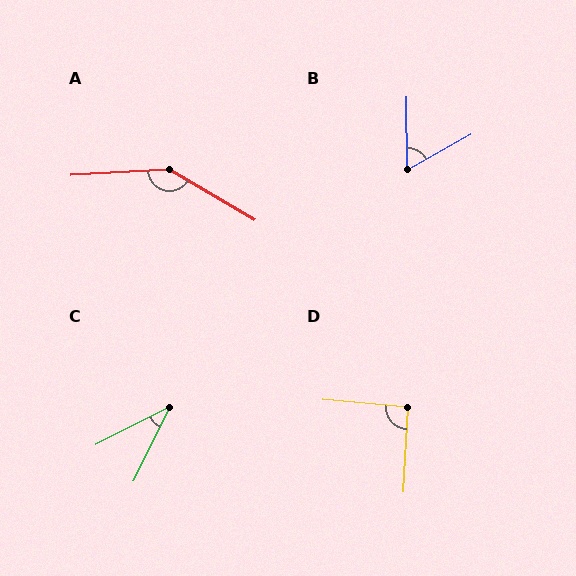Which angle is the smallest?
C, at approximately 37 degrees.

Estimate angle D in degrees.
Approximately 93 degrees.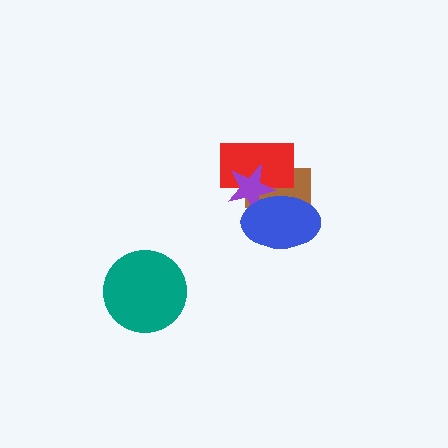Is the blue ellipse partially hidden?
No, no other shape covers it.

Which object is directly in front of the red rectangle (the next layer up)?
The purple star is directly in front of the red rectangle.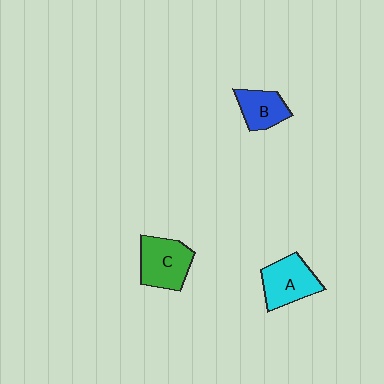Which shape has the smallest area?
Shape B (blue).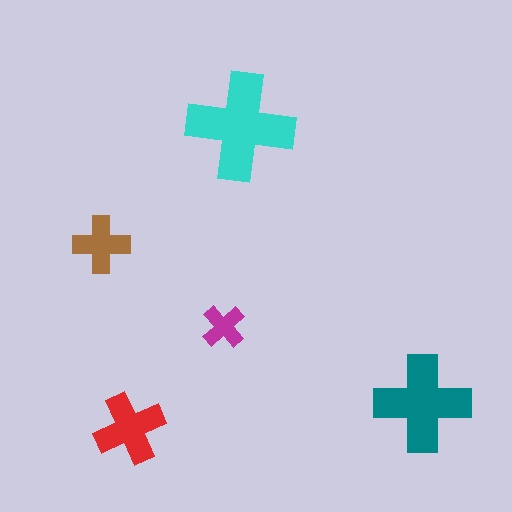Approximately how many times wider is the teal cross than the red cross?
About 1.5 times wider.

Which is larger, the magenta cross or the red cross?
The red one.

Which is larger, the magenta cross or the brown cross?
The brown one.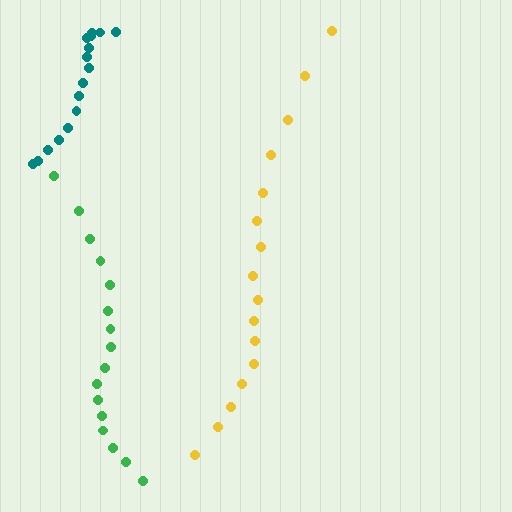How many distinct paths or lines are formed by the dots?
There are 3 distinct paths.